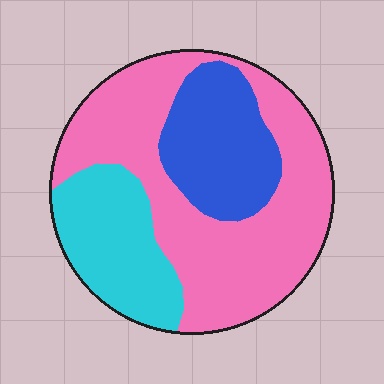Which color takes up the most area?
Pink, at roughly 55%.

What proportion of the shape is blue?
Blue covers 22% of the shape.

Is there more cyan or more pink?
Pink.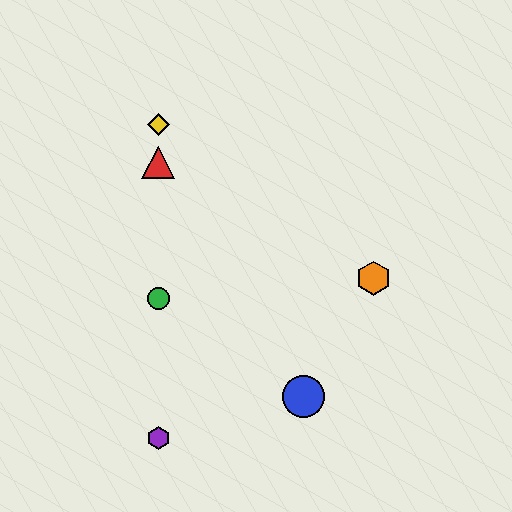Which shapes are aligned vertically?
The red triangle, the green circle, the yellow diamond, the purple hexagon are aligned vertically.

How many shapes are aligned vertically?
4 shapes (the red triangle, the green circle, the yellow diamond, the purple hexagon) are aligned vertically.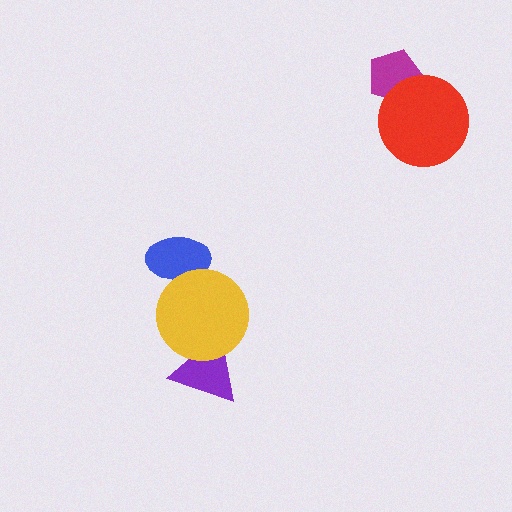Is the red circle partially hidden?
No, no other shape covers it.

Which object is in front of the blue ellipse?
The yellow circle is in front of the blue ellipse.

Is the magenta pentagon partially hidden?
Yes, it is partially covered by another shape.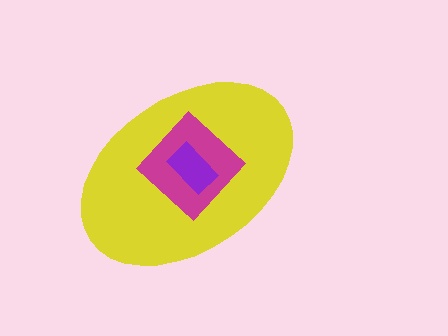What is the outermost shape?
The yellow ellipse.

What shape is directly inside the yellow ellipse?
The magenta diamond.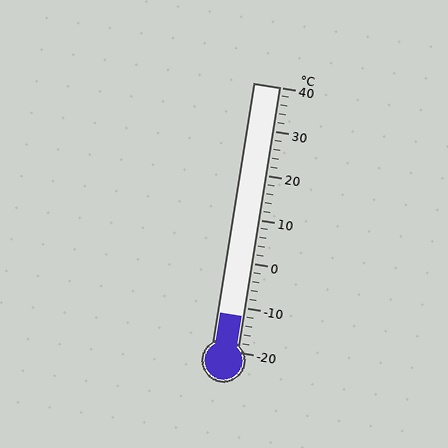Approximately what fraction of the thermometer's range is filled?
The thermometer is filled to approximately 15% of its range.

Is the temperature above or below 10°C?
The temperature is below 10°C.